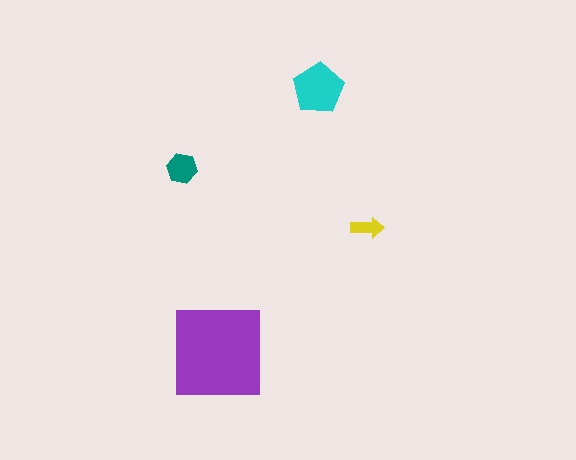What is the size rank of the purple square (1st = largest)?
1st.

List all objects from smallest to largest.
The yellow arrow, the teal hexagon, the cyan pentagon, the purple square.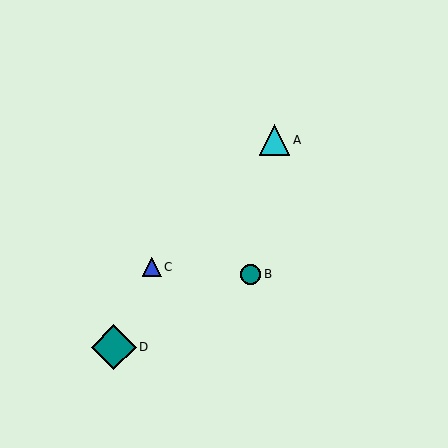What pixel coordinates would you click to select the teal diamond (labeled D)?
Click at (114, 347) to select the teal diamond D.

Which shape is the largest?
The teal diamond (labeled D) is the largest.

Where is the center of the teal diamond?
The center of the teal diamond is at (114, 347).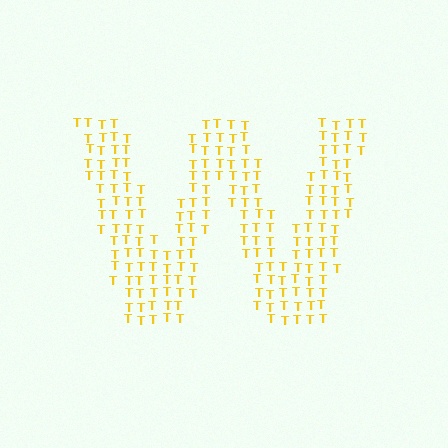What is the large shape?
The large shape is the letter W.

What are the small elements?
The small elements are letter T's.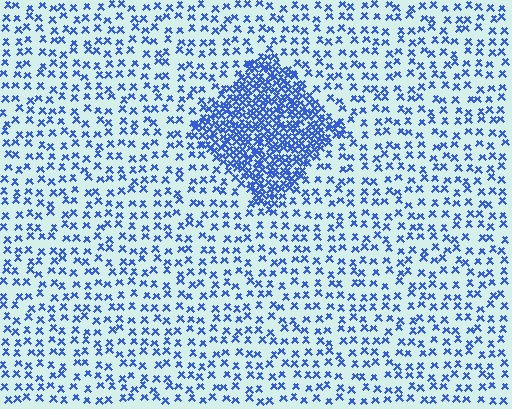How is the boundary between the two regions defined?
The boundary is defined by a change in element density (approximately 3.0x ratio). All elements are the same color, size, and shape.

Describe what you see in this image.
The image contains small blue elements arranged at two different densities. A diamond-shaped region is visible where the elements are more densely packed than the surrounding area.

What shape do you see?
I see a diamond.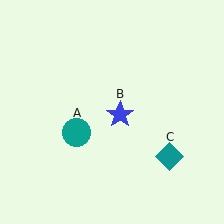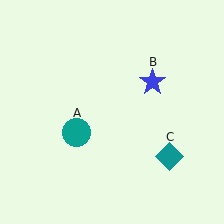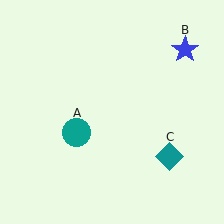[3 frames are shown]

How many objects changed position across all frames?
1 object changed position: blue star (object B).